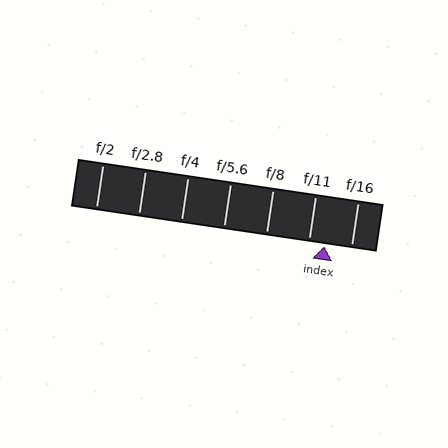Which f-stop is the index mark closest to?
The index mark is closest to f/11.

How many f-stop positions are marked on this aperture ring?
There are 7 f-stop positions marked.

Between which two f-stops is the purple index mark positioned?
The index mark is between f/11 and f/16.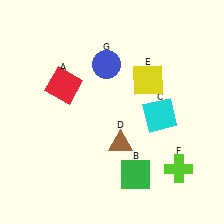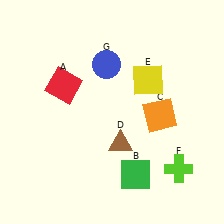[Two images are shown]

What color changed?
The square (C) changed from cyan in Image 1 to orange in Image 2.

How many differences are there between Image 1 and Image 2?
There is 1 difference between the two images.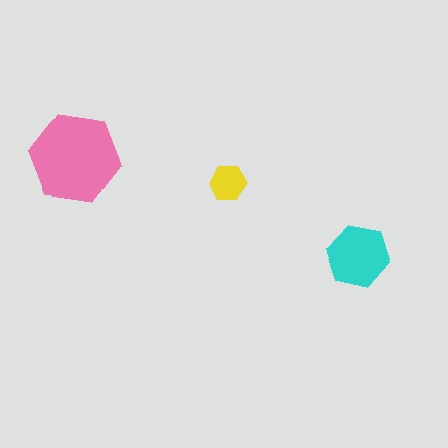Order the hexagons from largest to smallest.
the pink one, the cyan one, the yellow one.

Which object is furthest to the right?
The cyan hexagon is rightmost.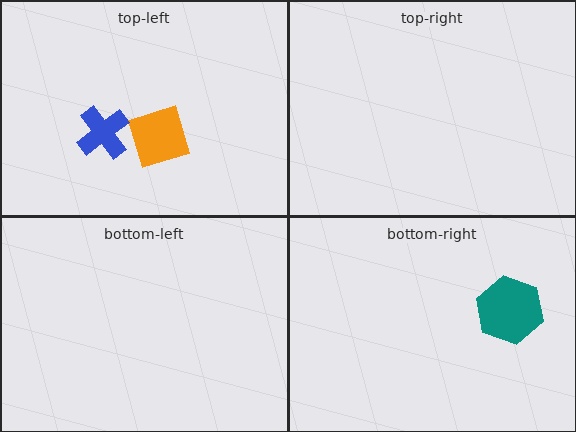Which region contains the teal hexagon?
The bottom-right region.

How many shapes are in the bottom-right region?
1.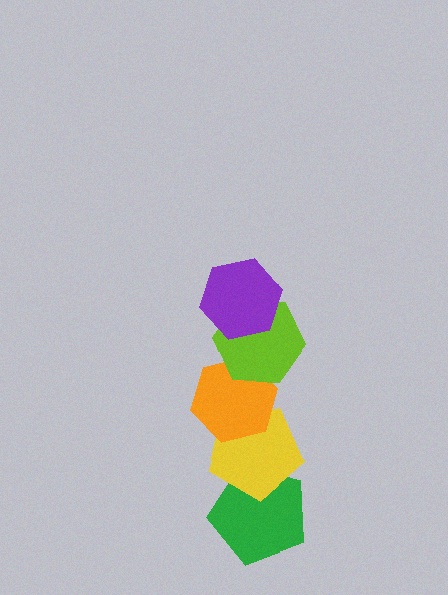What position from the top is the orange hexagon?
The orange hexagon is 3rd from the top.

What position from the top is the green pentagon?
The green pentagon is 5th from the top.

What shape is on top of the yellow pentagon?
The orange hexagon is on top of the yellow pentagon.